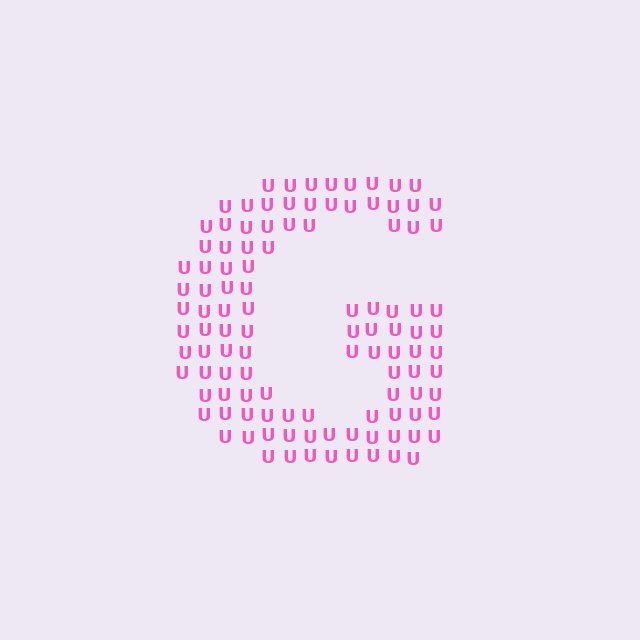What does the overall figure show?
The overall figure shows the letter G.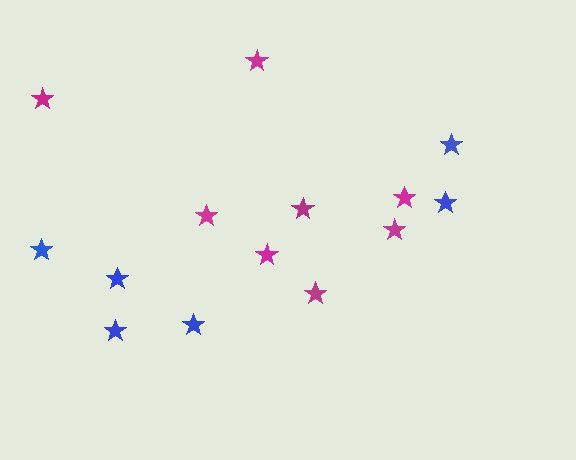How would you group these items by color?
There are 2 groups: one group of blue stars (6) and one group of magenta stars (8).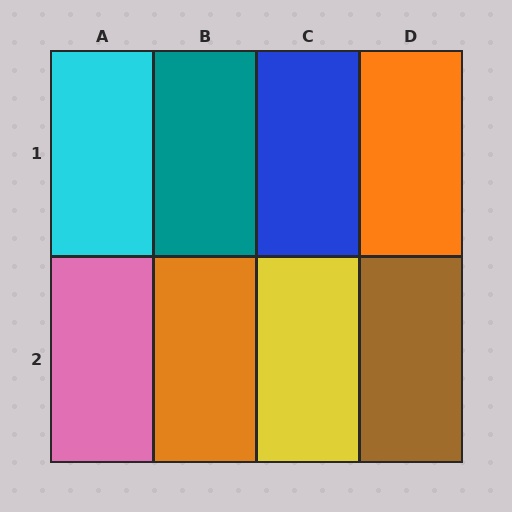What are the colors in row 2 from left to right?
Pink, orange, yellow, brown.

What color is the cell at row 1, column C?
Blue.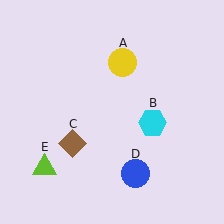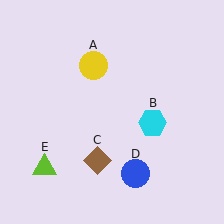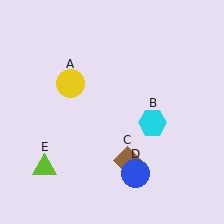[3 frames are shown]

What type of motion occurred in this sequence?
The yellow circle (object A), brown diamond (object C) rotated counterclockwise around the center of the scene.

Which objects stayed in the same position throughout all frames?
Cyan hexagon (object B) and blue circle (object D) and lime triangle (object E) remained stationary.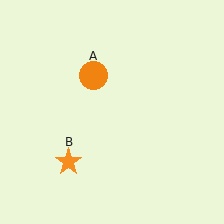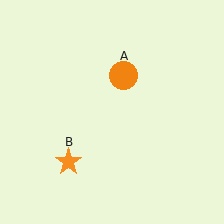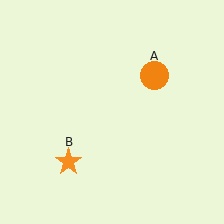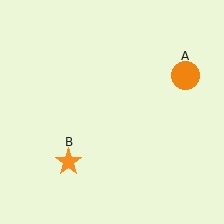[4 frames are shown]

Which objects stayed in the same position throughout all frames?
Orange star (object B) remained stationary.